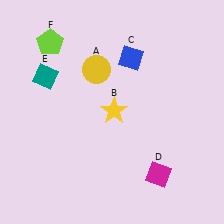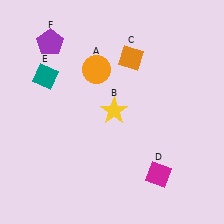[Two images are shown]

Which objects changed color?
A changed from yellow to orange. C changed from blue to orange. F changed from lime to purple.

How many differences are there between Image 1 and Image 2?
There are 3 differences between the two images.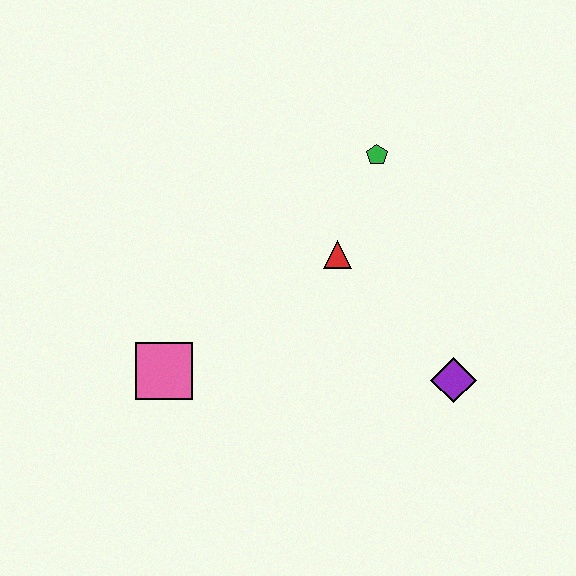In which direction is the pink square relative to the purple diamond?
The pink square is to the left of the purple diamond.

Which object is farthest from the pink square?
The green pentagon is farthest from the pink square.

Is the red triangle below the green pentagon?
Yes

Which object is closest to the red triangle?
The green pentagon is closest to the red triangle.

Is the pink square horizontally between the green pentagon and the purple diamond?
No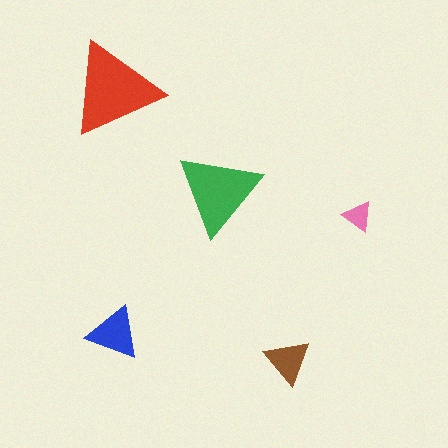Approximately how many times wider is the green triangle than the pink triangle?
About 2.5 times wider.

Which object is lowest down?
The brown triangle is bottommost.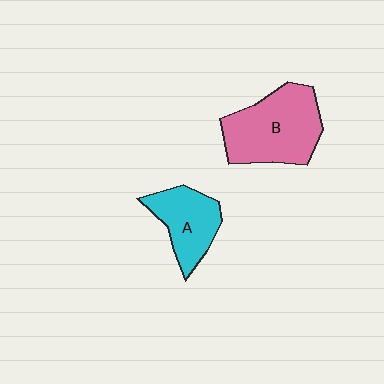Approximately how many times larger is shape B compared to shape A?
Approximately 1.5 times.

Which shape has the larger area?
Shape B (pink).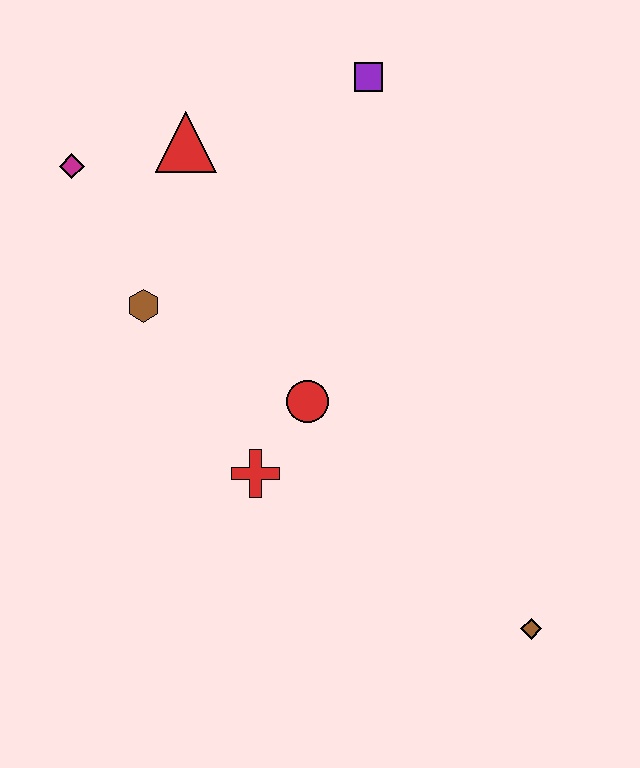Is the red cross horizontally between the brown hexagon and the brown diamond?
Yes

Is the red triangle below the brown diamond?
No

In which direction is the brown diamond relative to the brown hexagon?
The brown diamond is to the right of the brown hexagon.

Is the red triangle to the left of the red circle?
Yes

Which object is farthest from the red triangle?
The brown diamond is farthest from the red triangle.